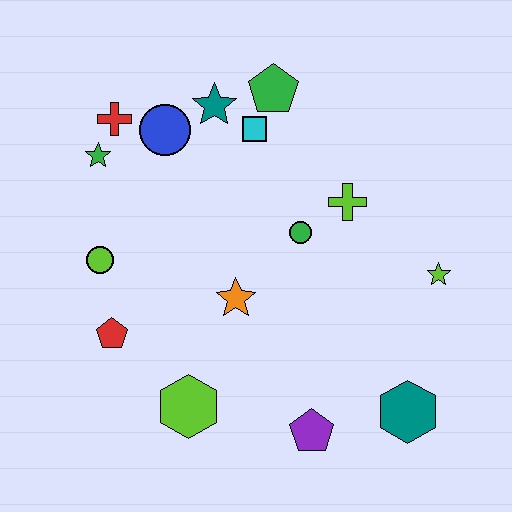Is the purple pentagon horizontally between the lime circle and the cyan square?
No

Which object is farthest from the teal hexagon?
The red cross is farthest from the teal hexagon.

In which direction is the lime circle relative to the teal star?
The lime circle is below the teal star.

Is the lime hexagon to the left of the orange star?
Yes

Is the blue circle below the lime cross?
No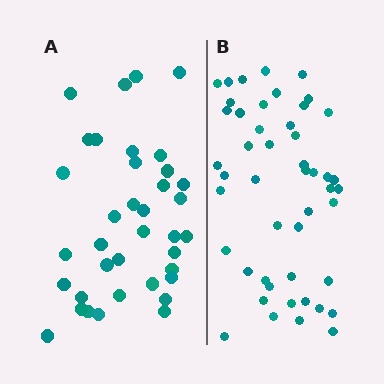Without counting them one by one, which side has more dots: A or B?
Region B (the right region) has more dots.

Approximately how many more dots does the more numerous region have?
Region B has roughly 12 or so more dots than region A.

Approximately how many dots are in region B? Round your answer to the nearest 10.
About 50 dots. (The exact count is 48, which rounds to 50.)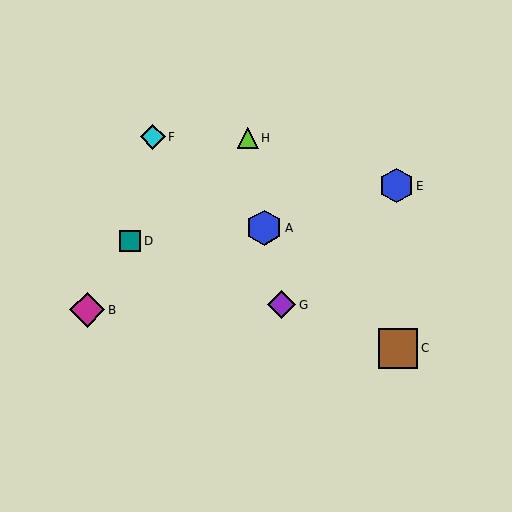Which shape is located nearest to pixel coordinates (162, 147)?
The cyan diamond (labeled F) at (153, 137) is nearest to that location.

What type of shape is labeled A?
Shape A is a blue hexagon.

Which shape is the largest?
The brown square (labeled C) is the largest.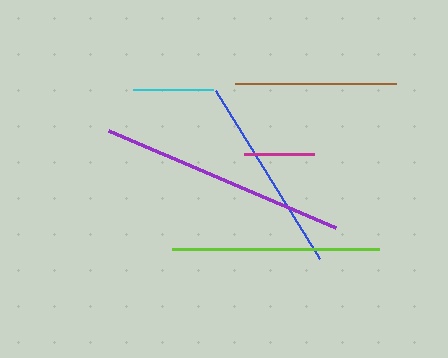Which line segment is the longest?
The purple line is the longest at approximately 247 pixels.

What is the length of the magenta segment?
The magenta segment is approximately 70 pixels long.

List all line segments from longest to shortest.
From longest to shortest: purple, lime, blue, brown, cyan, magenta.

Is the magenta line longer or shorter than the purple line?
The purple line is longer than the magenta line.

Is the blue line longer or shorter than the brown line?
The blue line is longer than the brown line.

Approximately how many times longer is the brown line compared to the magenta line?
The brown line is approximately 2.3 times the length of the magenta line.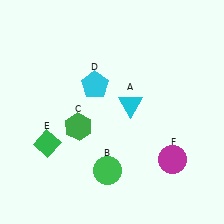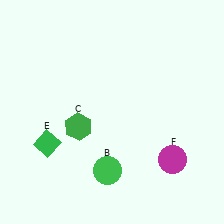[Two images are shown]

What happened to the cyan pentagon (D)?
The cyan pentagon (D) was removed in Image 2. It was in the top-left area of Image 1.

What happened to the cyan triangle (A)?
The cyan triangle (A) was removed in Image 2. It was in the top-right area of Image 1.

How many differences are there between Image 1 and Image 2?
There are 2 differences between the two images.